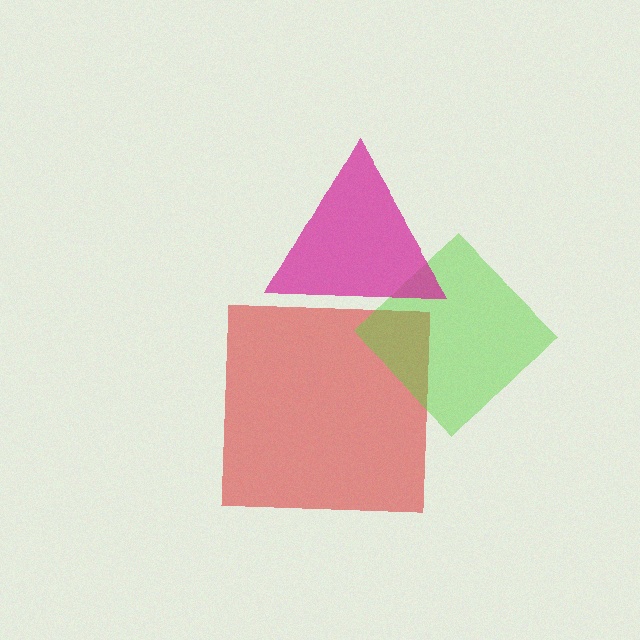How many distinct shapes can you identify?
There are 3 distinct shapes: a red square, a lime diamond, a magenta triangle.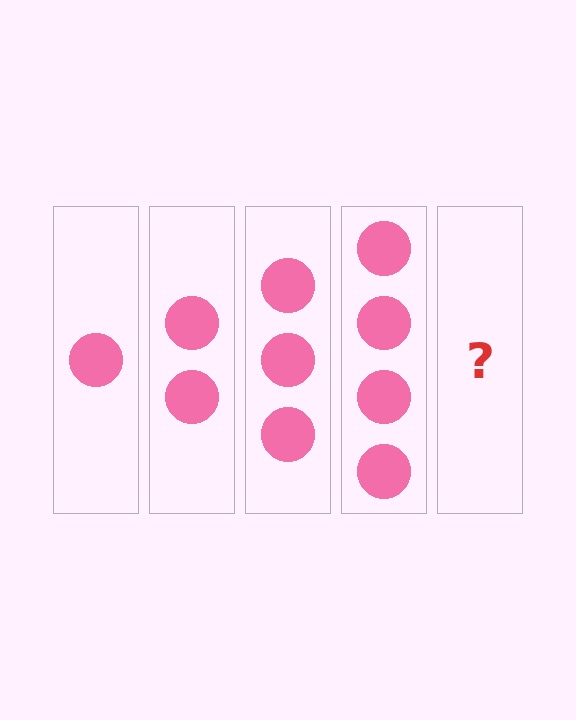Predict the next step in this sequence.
The next step is 5 circles.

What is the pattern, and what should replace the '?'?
The pattern is that each step adds one more circle. The '?' should be 5 circles.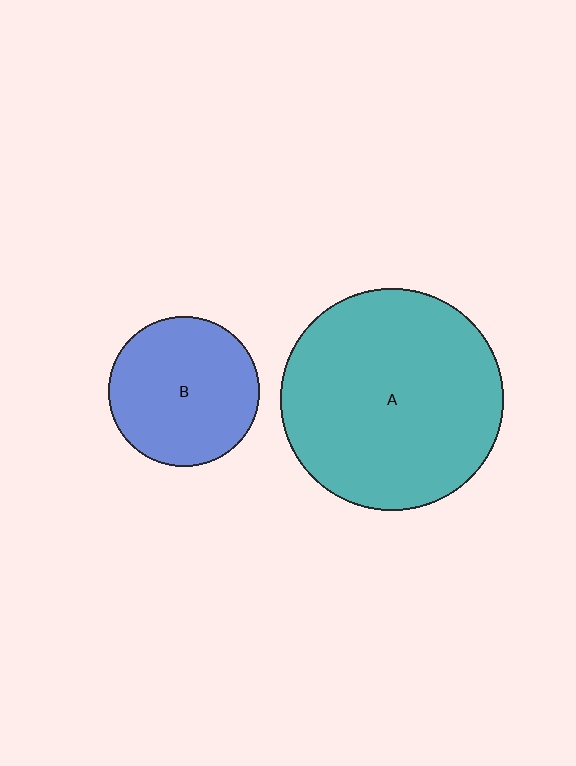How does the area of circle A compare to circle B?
Approximately 2.2 times.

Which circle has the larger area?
Circle A (teal).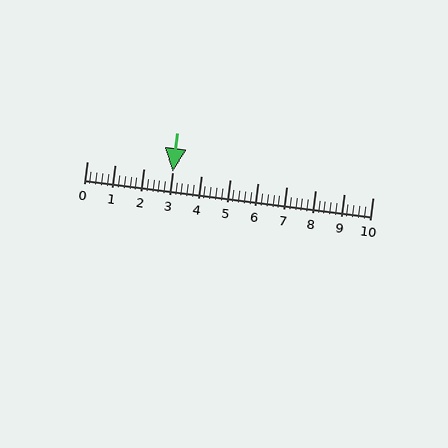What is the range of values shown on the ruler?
The ruler shows values from 0 to 10.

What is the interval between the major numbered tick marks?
The major tick marks are spaced 1 units apart.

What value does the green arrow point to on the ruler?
The green arrow points to approximately 3.0.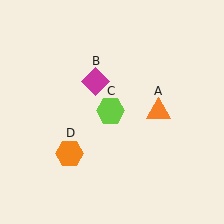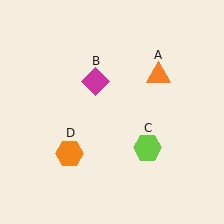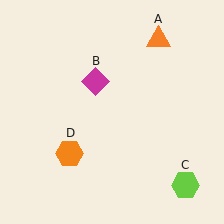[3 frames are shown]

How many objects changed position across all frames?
2 objects changed position: orange triangle (object A), lime hexagon (object C).